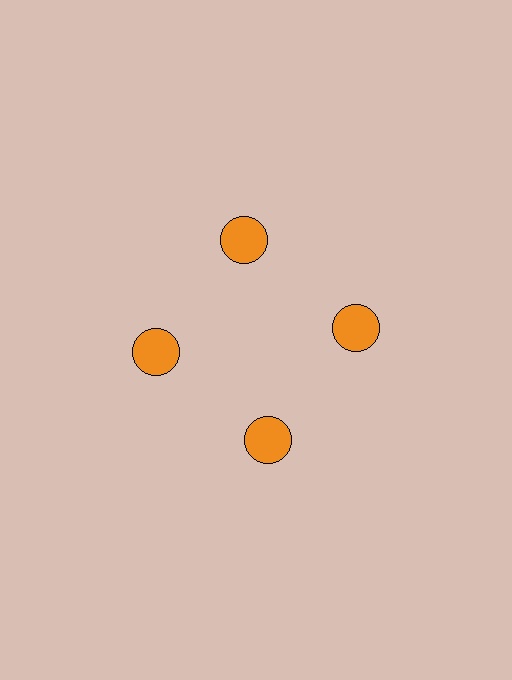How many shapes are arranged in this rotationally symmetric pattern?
There are 4 shapes, arranged in 4 groups of 1.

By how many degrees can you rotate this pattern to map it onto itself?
The pattern maps onto itself every 90 degrees of rotation.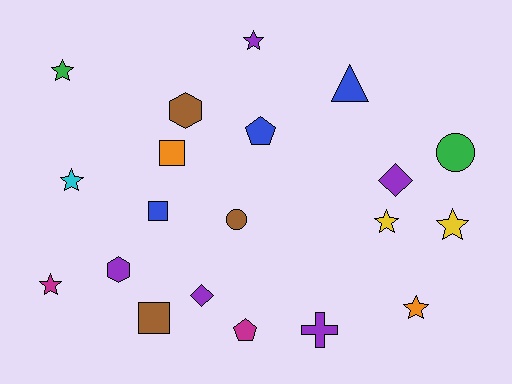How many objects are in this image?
There are 20 objects.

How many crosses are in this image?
There is 1 cross.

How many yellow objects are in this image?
There are 2 yellow objects.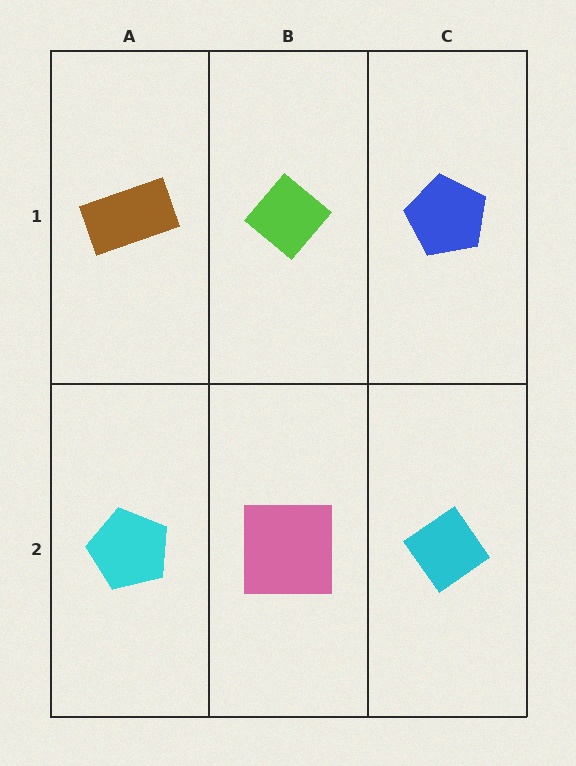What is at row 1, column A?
A brown rectangle.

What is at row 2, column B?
A pink square.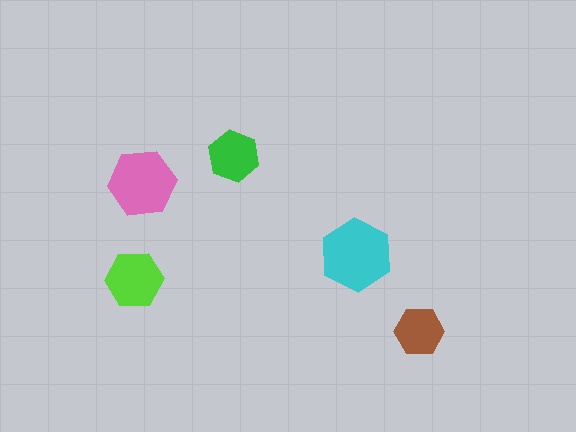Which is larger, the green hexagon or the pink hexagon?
The pink one.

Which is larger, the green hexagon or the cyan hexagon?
The cyan one.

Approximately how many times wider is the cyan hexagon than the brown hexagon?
About 1.5 times wider.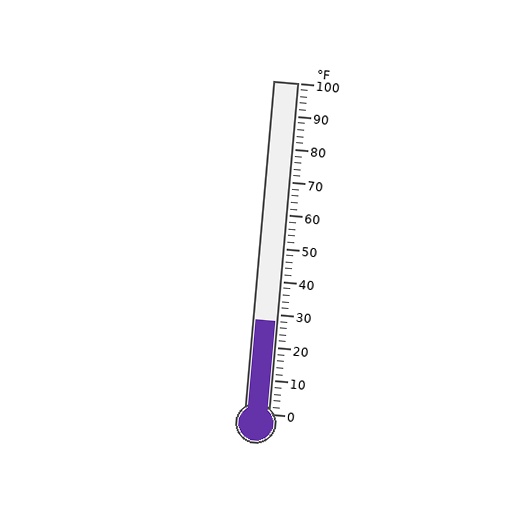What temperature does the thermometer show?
The thermometer shows approximately 28°F.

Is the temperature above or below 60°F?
The temperature is below 60°F.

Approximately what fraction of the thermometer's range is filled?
The thermometer is filled to approximately 30% of its range.